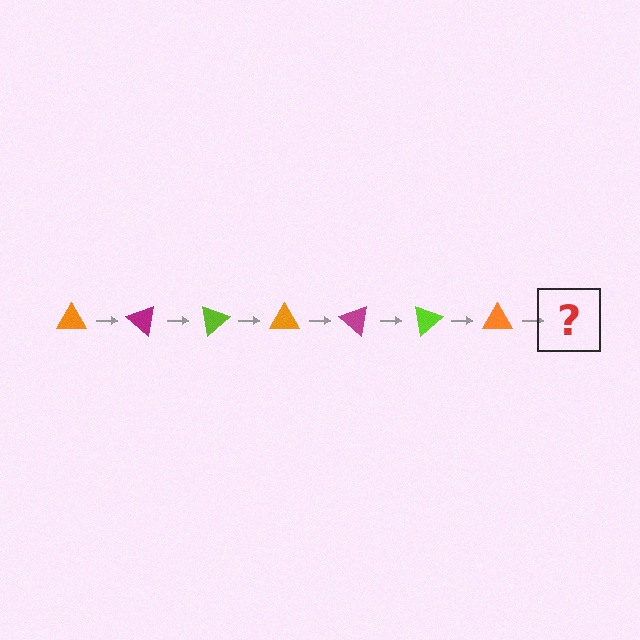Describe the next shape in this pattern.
It should be a magenta triangle, rotated 280 degrees from the start.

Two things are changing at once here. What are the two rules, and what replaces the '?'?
The two rules are that it rotates 40 degrees each step and the color cycles through orange, magenta, and lime. The '?' should be a magenta triangle, rotated 280 degrees from the start.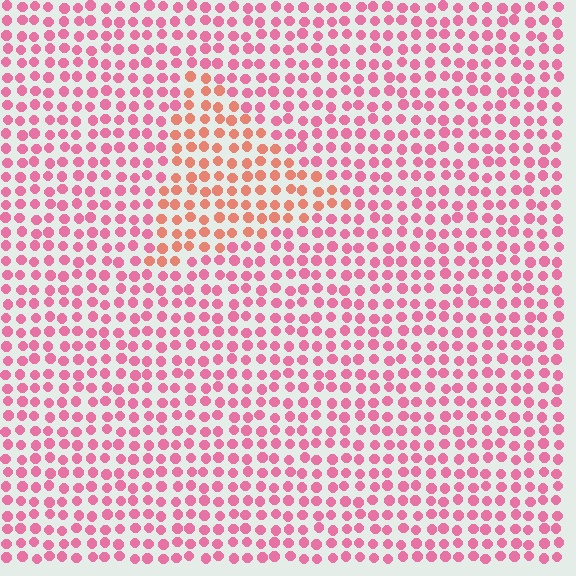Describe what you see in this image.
The image is filled with small pink elements in a uniform arrangement. A triangle-shaped region is visible where the elements are tinted to a slightly different hue, forming a subtle color boundary.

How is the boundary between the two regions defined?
The boundary is defined purely by a slight shift in hue (about 34 degrees). Spacing, size, and orientation are identical on both sides.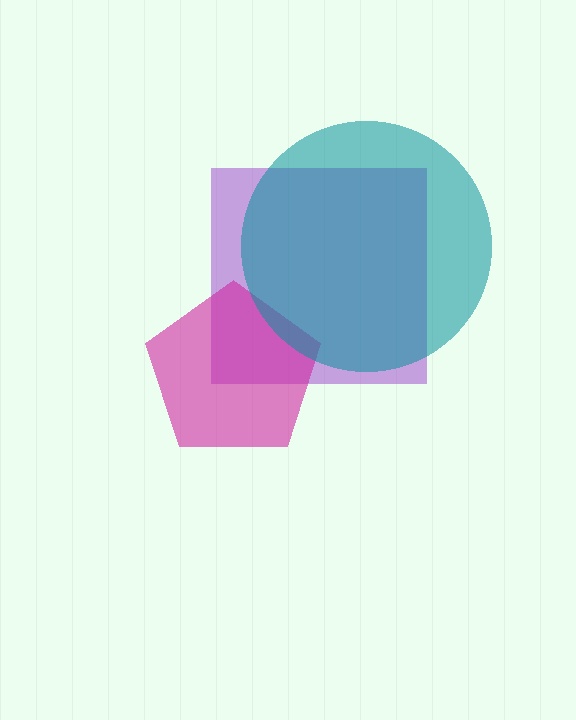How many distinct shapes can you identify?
There are 3 distinct shapes: a purple square, a magenta pentagon, a teal circle.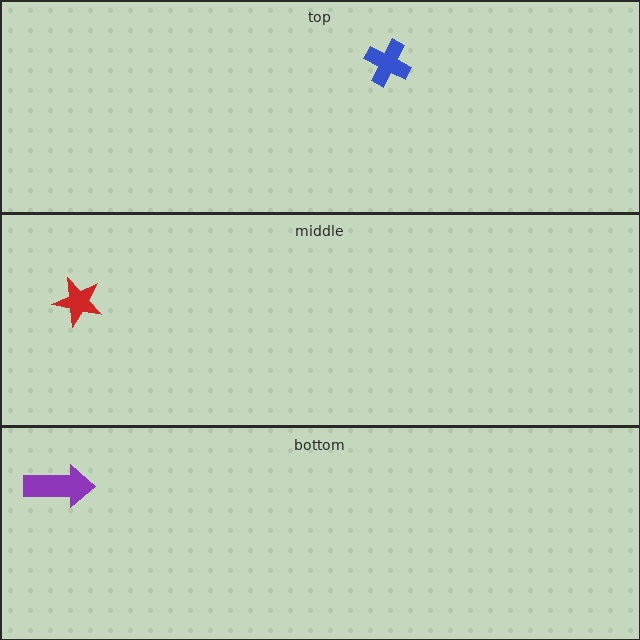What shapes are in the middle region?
The red star.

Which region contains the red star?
The middle region.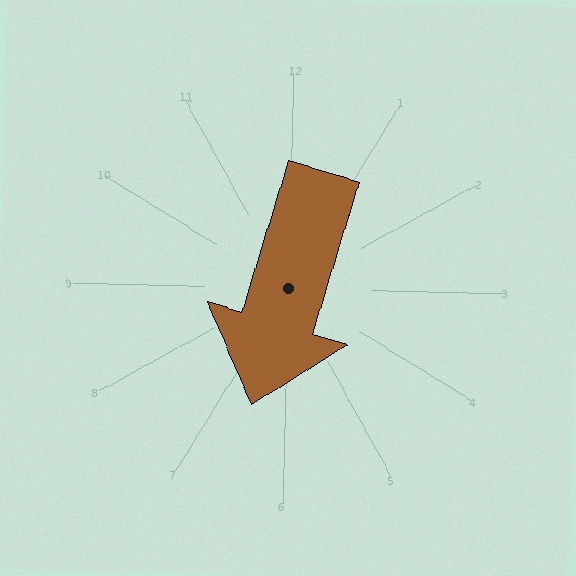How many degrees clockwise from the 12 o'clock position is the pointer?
Approximately 196 degrees.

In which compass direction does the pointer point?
South.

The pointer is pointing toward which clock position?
Roughly 7 o'clock.